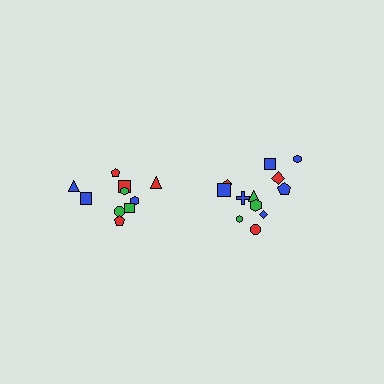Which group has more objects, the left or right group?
The right group.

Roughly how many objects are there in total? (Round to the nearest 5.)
Roughly 20 objects in total.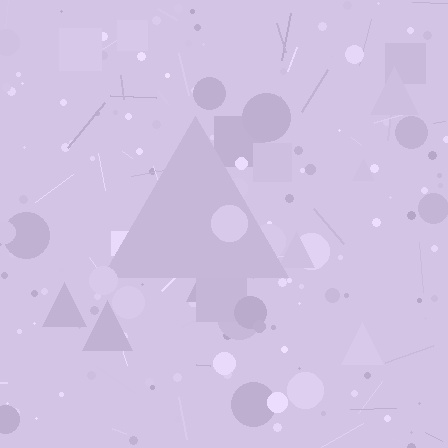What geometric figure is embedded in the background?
A triangle is embedded in the background.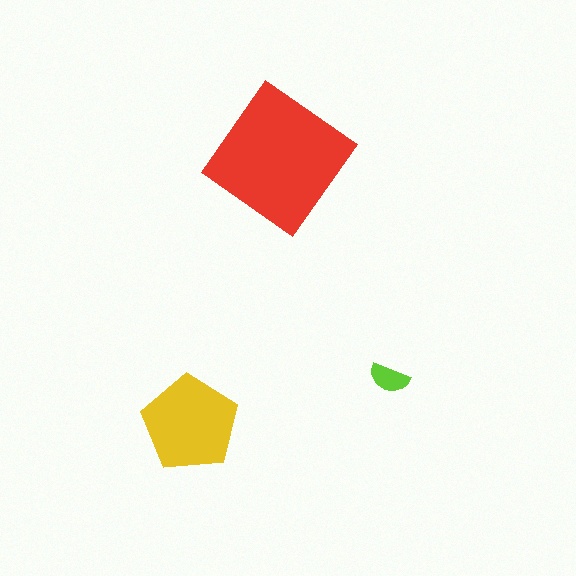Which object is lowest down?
The yellow pentagon is bottommost.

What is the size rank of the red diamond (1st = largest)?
1st.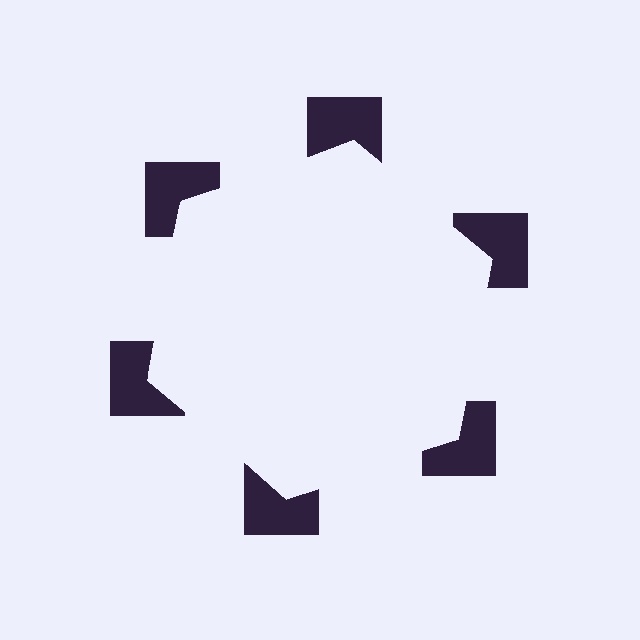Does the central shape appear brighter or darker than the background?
It typically appears slightly brighter than the background, even though no actual brightness change is drawn.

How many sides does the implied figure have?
6 sides.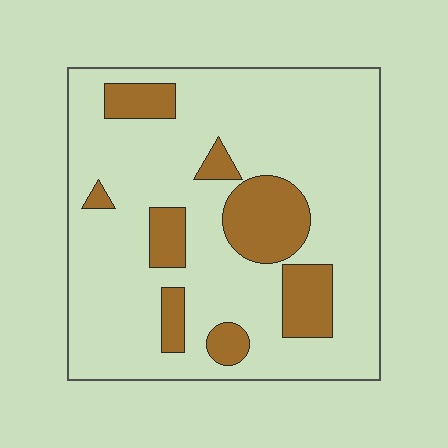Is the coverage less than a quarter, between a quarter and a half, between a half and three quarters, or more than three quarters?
Less than a quarter.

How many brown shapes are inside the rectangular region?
8.